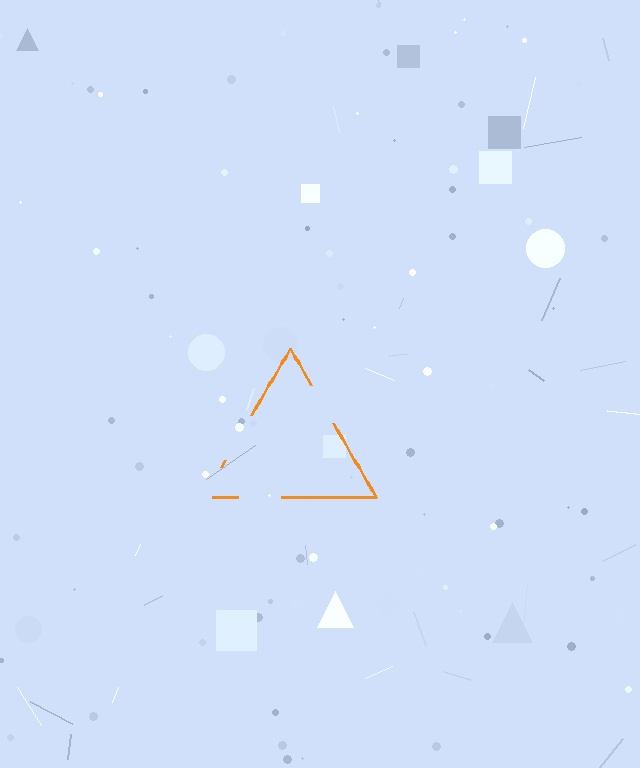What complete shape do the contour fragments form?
The contour fragments form a triangle.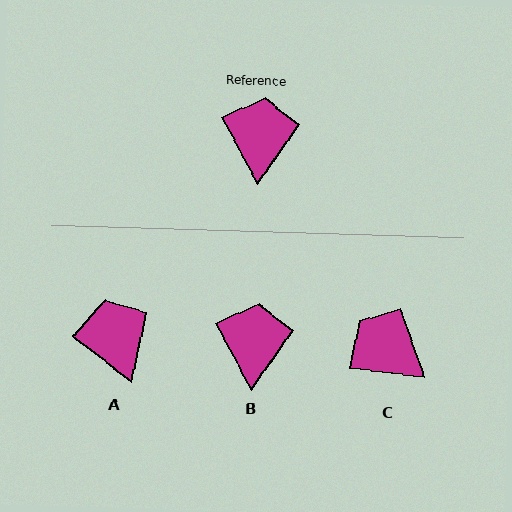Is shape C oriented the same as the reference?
No, it is off by about 54 degrees.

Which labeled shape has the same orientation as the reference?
B.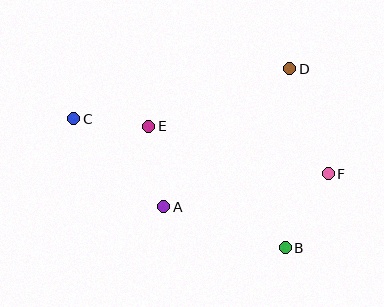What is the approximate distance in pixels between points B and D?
The distance between B and D is approximately 179 pixels.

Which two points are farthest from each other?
Points C and F are farthest from each other.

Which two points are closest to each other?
Points C and E are closest to each other.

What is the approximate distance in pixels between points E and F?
The distance between E and F is approximately 186 pixels.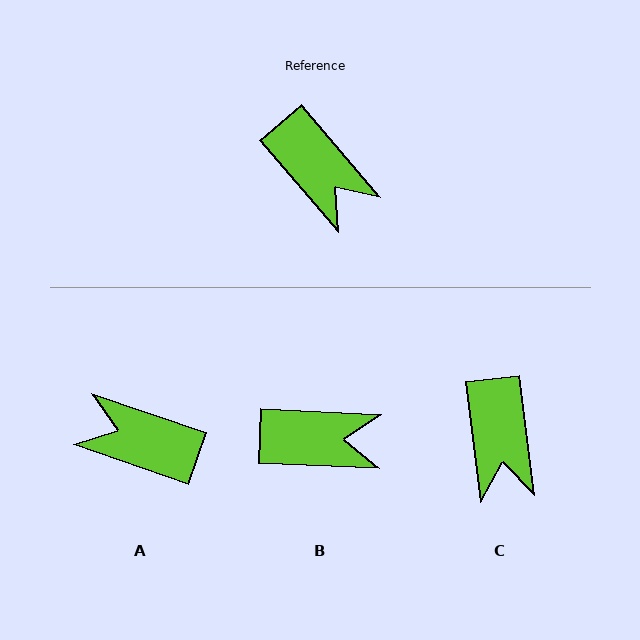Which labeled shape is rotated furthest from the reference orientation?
A, about 150 degrees away.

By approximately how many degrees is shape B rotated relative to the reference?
Approximately 47 degrees counter-clockwise.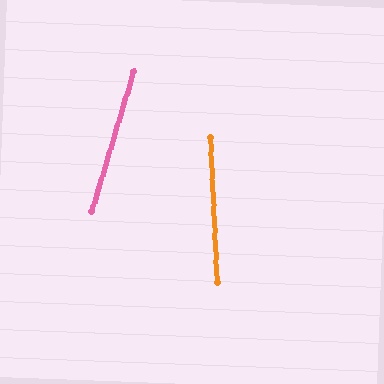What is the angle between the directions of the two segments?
Approximately 19 degrees.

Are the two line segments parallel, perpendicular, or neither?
Neither parallel nor perpendicular — they differ by about 19°.